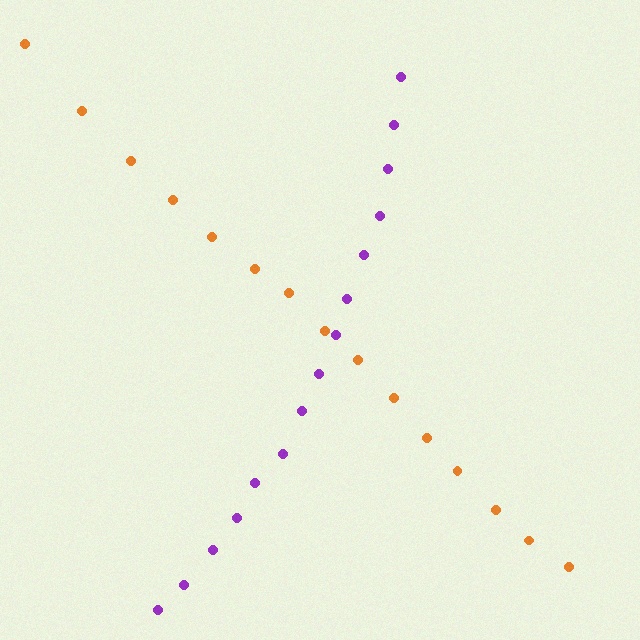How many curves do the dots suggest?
There are 2 distinct paths.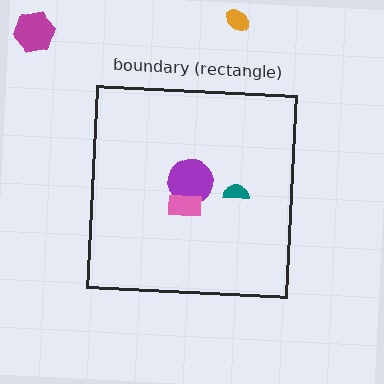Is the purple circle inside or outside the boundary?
Inside.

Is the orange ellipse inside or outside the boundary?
Outside.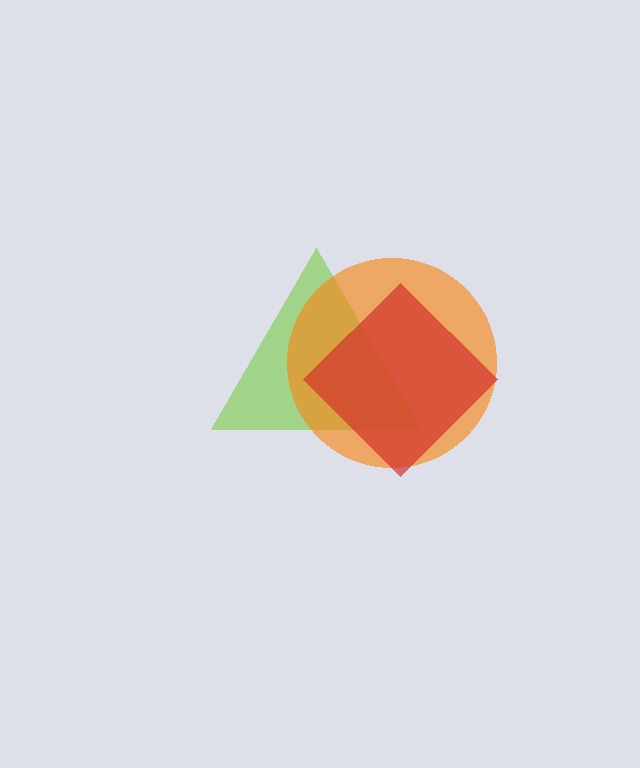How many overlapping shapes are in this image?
There are 3 overlapping shapes in the image.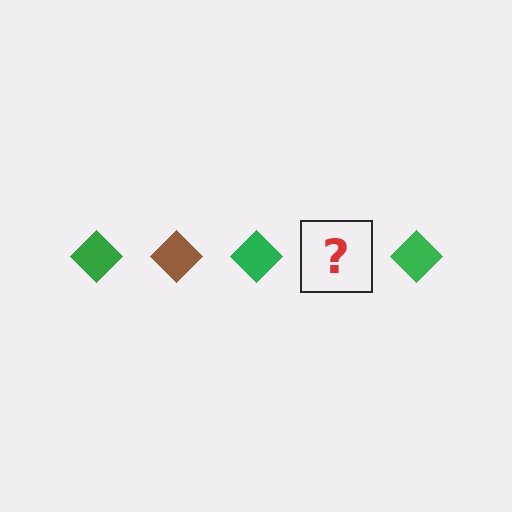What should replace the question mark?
The question mark should be replaced with a brown diamond.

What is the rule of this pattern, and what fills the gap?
The rule is that the pattern cycles through green, brown diamonds. The gap should be filled with a brown diamond.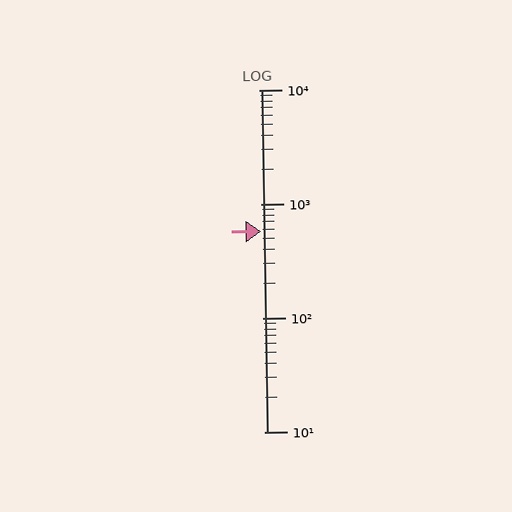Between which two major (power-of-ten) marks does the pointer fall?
The pointer is between 100 and 1000.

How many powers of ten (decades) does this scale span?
The scale spans 3 decades, from 10 to 10000.